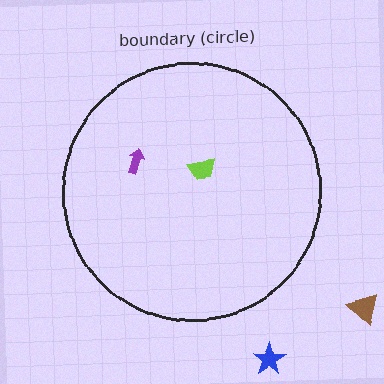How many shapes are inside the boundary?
2 inside, 2 outside.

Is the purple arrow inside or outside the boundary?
Inside.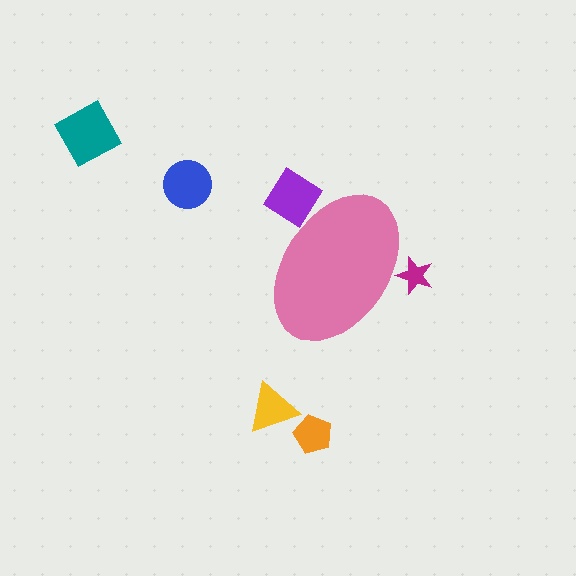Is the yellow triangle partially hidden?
No, the yellow triangle is fully visible.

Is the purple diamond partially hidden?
Yes, the purple diamond is partially hidden behind the pink ellipse.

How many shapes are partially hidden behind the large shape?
2 shapes are partially hidden.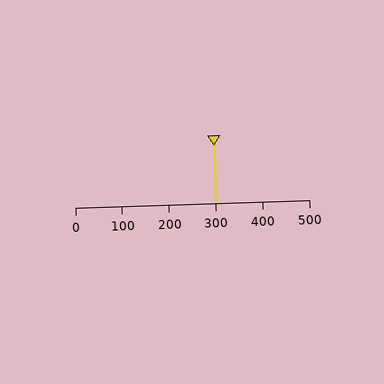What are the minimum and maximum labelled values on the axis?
The axis runs from 0 to 500.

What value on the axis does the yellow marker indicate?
The marker indicates approximately 300.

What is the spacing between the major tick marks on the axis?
The major ticks are spaced 100 apart.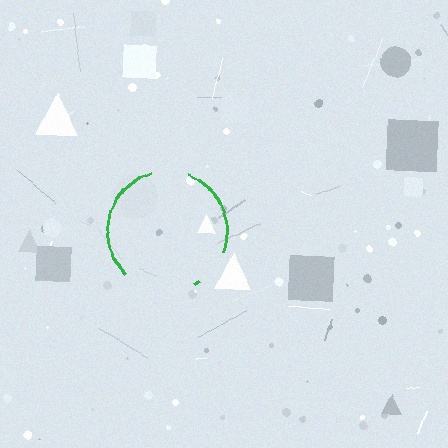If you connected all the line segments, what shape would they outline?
They would outline a circle.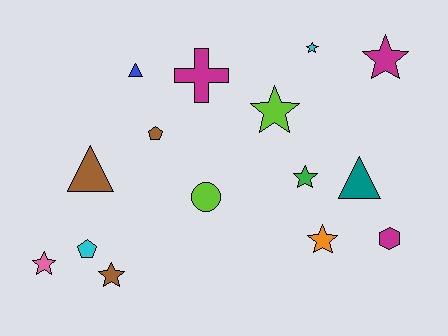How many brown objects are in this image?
There are 3 brown objects.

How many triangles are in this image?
There are 3 triangles.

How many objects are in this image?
There are 15 objects.